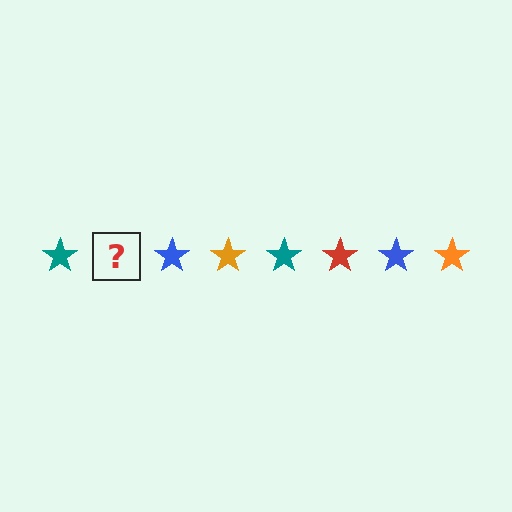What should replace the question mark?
The question mark should be replaced with a red star.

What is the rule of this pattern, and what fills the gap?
The rule is that the pattern cycles through teal, red, blue, orange stars. The gap should be filled with a red star.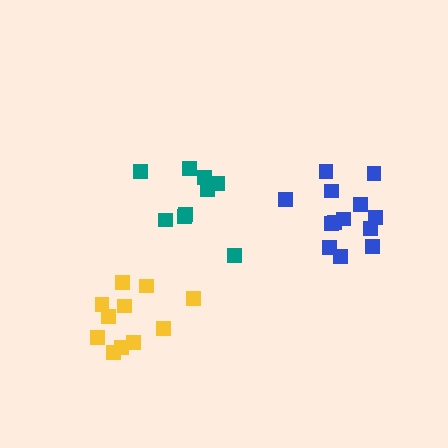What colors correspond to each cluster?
The clusters are colored: blue, yellow, teal.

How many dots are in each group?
Group 1: 13 dots, Group 2: 11 dots, Group 3: 9 dots (33 total).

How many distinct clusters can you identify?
There are 3 distinct clusters.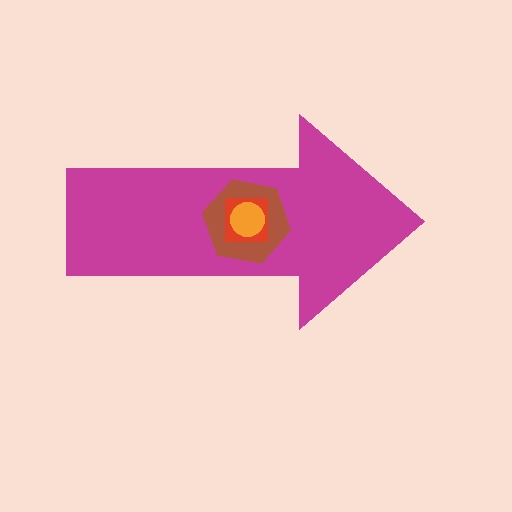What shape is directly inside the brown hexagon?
The red square.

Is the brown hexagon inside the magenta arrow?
Yes.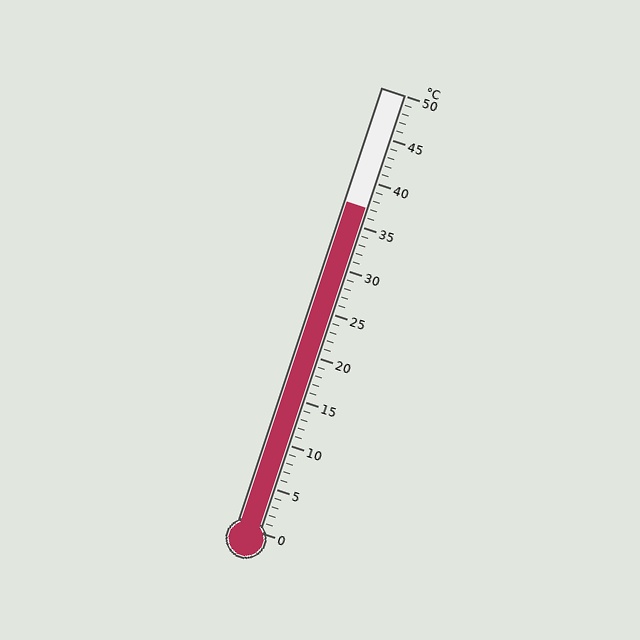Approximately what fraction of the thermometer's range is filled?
The thermometer is filled to approximately 75% of its range.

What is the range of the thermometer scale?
The thermometer scale ranges from 0°C to 50°C.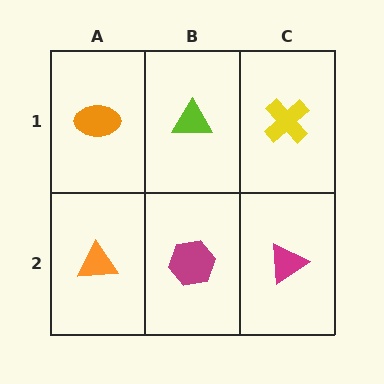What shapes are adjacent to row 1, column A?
An orange triangle (row 2, column A), a lime triangle (row 1, column B).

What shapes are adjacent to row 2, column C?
A yellow cross (row 1, column C), a magenta hexagon (row 2, column B).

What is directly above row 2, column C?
A yellow cross.